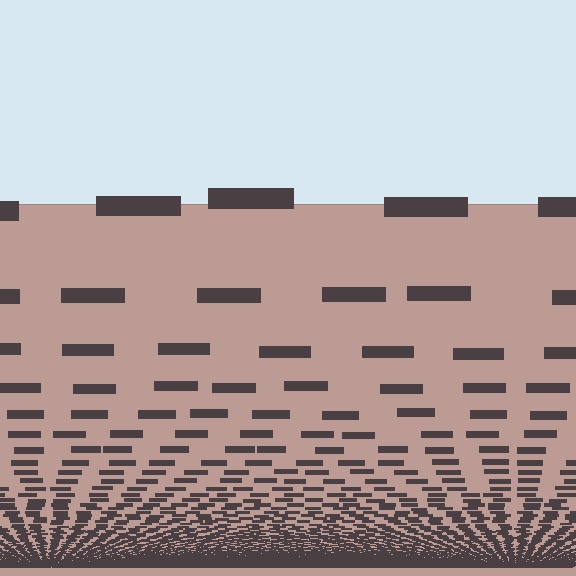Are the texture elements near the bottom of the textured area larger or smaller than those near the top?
Smaller. The gradient is inverted — elements near the bottom are smaller and denser.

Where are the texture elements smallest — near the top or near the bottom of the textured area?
Near the bottom.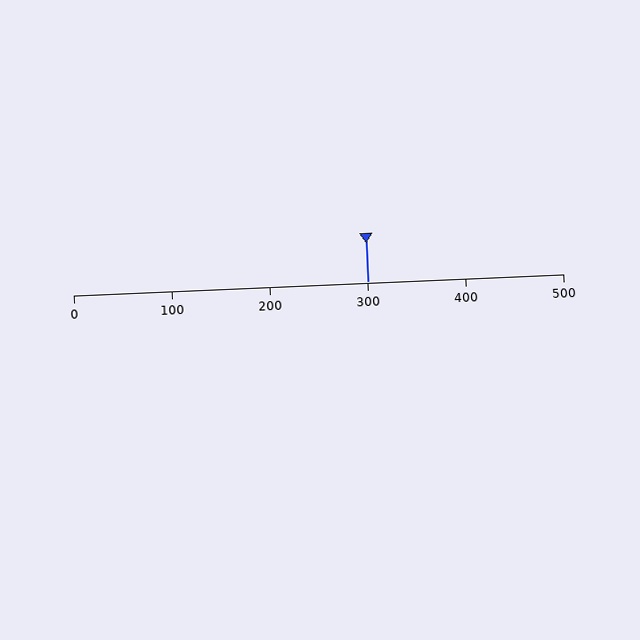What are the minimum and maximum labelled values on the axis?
The axis runs from 0 to 500.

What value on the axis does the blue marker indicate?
The marker indicates approximately 300.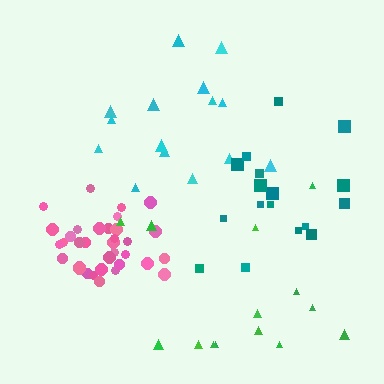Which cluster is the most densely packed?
Pink.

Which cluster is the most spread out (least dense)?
Green.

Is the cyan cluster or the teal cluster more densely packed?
Teal.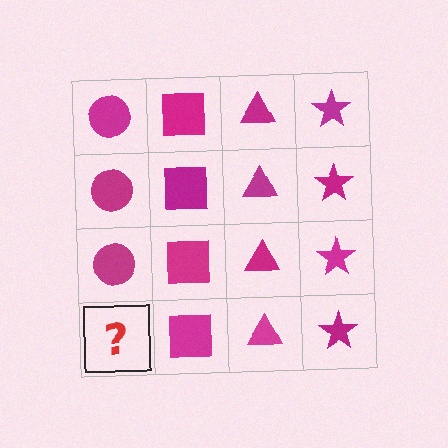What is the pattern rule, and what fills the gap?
The rule is that each column has a consistent shape. The gap should be filled with a magenta circle.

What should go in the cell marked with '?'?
The missing cell should contain a magenta circle.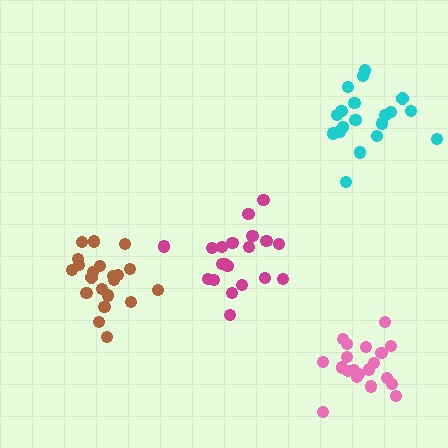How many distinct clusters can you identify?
There are 4 distinct clusters.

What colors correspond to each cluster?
The clusters are colored: magenta, cyan, pink, brown.